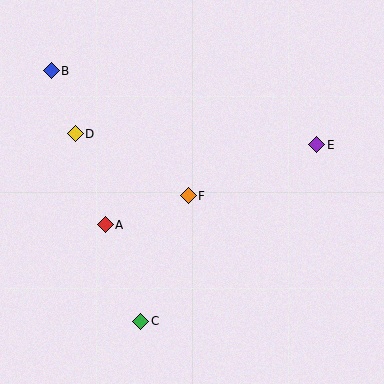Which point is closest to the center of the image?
Point F at (188, 196) is closest to the center.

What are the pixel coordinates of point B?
Point B is at (51, 71).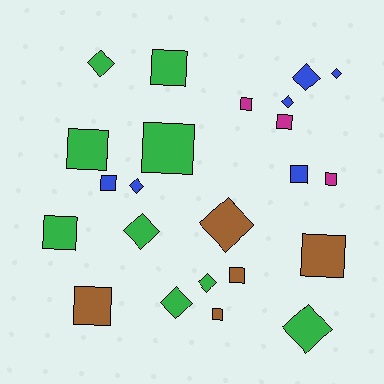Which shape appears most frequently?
Square, with 13 objects.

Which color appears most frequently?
Green, with 9 objects.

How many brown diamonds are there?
There is 1 brown diamond.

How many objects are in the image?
There are 23 objects.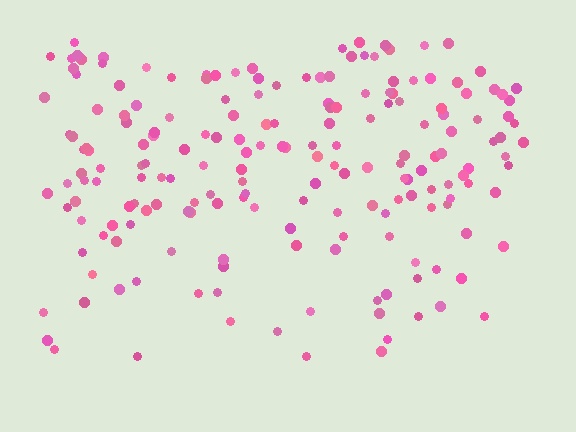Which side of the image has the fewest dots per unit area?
The bottom.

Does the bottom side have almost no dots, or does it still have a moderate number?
Still a moderate number, just noticeably fewer than the top.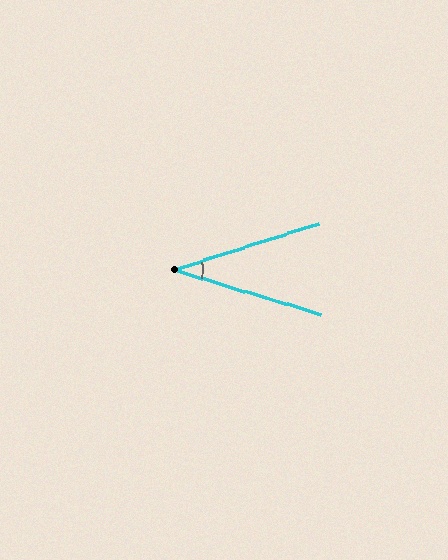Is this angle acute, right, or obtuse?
It is acute.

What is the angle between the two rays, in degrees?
Approximately 35 degrees.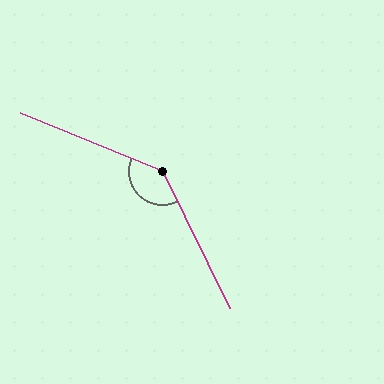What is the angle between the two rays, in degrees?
Approximately 138 degrees.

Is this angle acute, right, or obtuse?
It is obtuse.